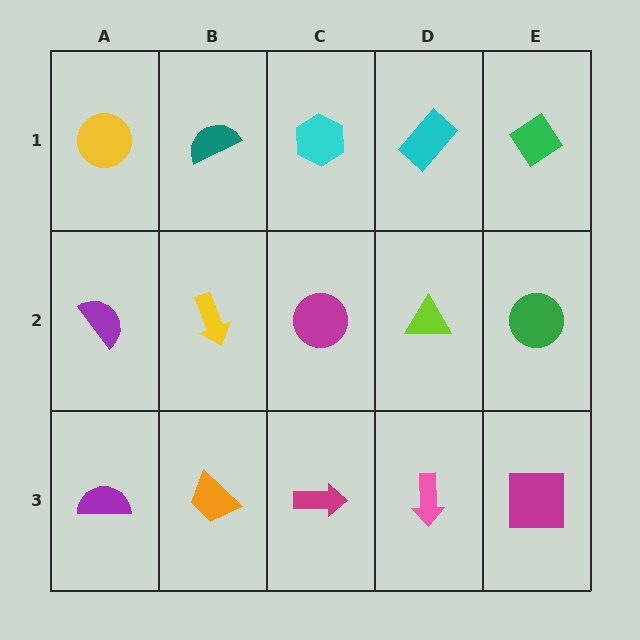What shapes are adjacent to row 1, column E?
A green circle (row 2, column E), a cyan rectangle (row 1, column D).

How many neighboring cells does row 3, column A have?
2.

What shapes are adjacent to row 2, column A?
A yellow circle (row 1, column A), a purple semicircle (row 3, column A), a yellow arrow (row 2, column B).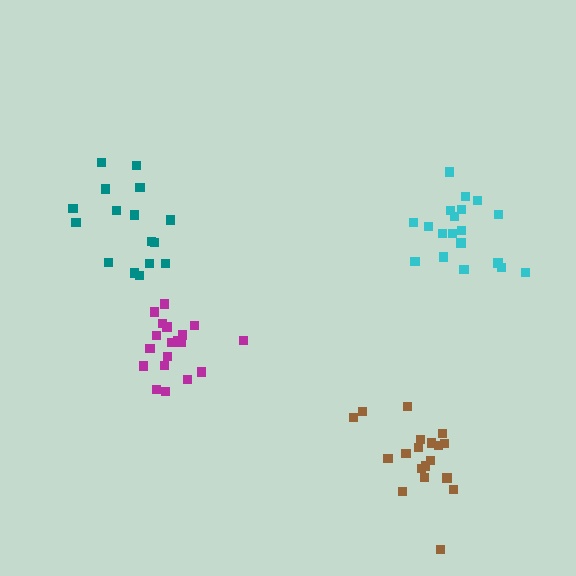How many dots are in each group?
Group 1: 19 dots, Group 2: 19 dots, Group 3: 19 dots, Group 4: 16 dots (73 total).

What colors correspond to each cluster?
The clusters are colored: brown, cyan, magenta, teal.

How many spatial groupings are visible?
There are 4 spatial groupings.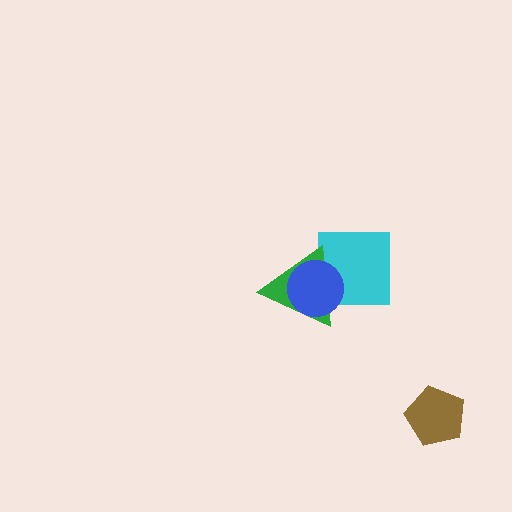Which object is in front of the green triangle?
The blue circle is in front of the green triangle.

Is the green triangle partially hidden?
Yes, it is partially covered by another shape.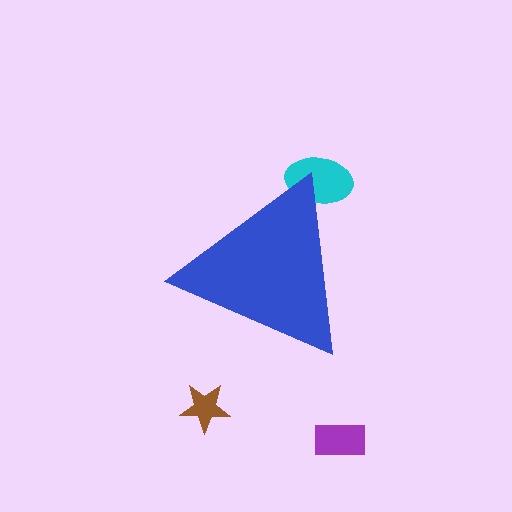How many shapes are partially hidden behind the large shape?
1 shape is partially hidden.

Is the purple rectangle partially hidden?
No, the purple rectangle is fully visible.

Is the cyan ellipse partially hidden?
Yes, the cyan ellipse is partially hidden behind the blue triangle.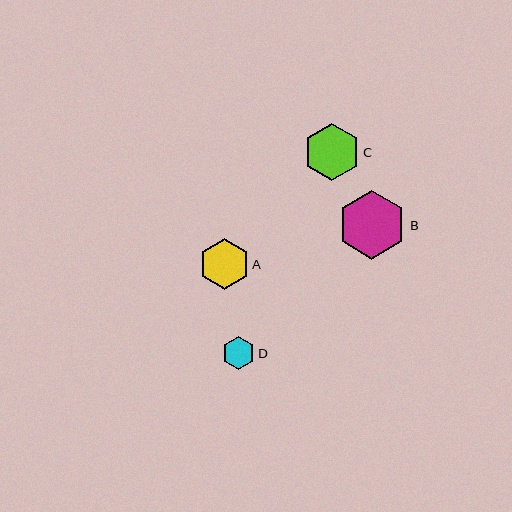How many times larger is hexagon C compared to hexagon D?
Hexagon C is approximately 1.7 times the size of hexagon D.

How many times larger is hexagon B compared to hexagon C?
Hexagon B is approximately 1.2 times the size of hexagon C.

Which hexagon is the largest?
Hexagon B is the largest with a size of approximately 69 pixels.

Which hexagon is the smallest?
Hexagon D is the smallest with a size of approximately 33 pixels.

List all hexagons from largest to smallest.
From largest to smallest: B, C, A, D.